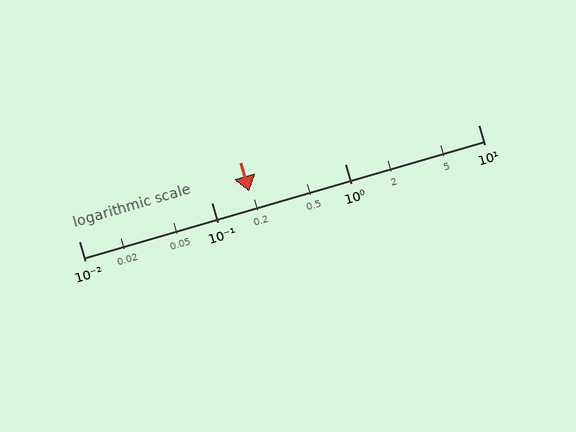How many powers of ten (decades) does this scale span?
The scale spans 3 decades, from 0.01 to 10.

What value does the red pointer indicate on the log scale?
The pointer indicates approximately 0.19.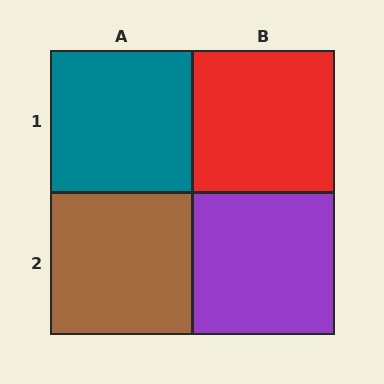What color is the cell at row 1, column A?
Teal.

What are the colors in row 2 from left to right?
Brown, purple.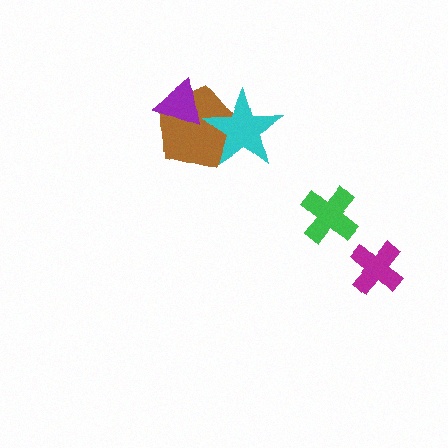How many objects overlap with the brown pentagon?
2 objects overlap with the brown pentagon.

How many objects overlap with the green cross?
0 objects overlap with the green cross.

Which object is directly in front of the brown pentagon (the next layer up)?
The cyan star is directly in front of the brown pentagon.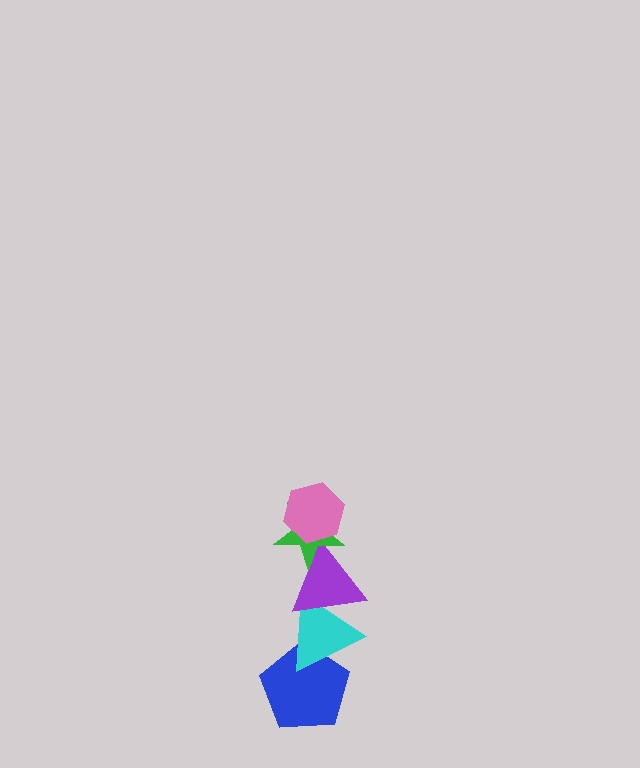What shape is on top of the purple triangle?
The green star is on top of the purple triangle.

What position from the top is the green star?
The green star is 2nd from the top.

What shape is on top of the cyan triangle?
The purple triangle is on top of the cyan triangle.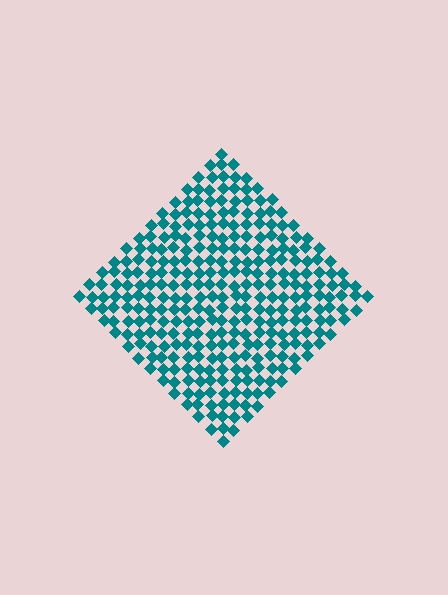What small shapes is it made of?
It is made of small diamonds.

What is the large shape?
The large shape is a diamond.